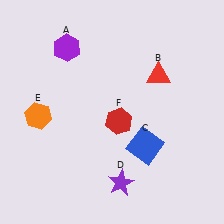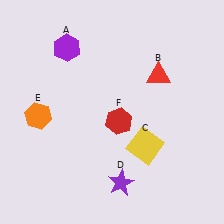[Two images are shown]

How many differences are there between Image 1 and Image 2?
There is 1 difference between the two images.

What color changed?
The square (C) changed from blue in Image 1 to yellow in Image 2.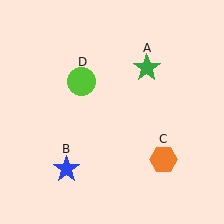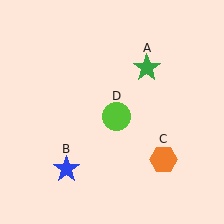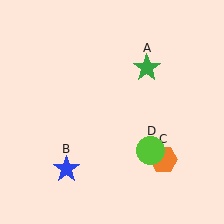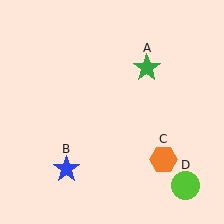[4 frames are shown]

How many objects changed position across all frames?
1 object changed position: lime circle (object D).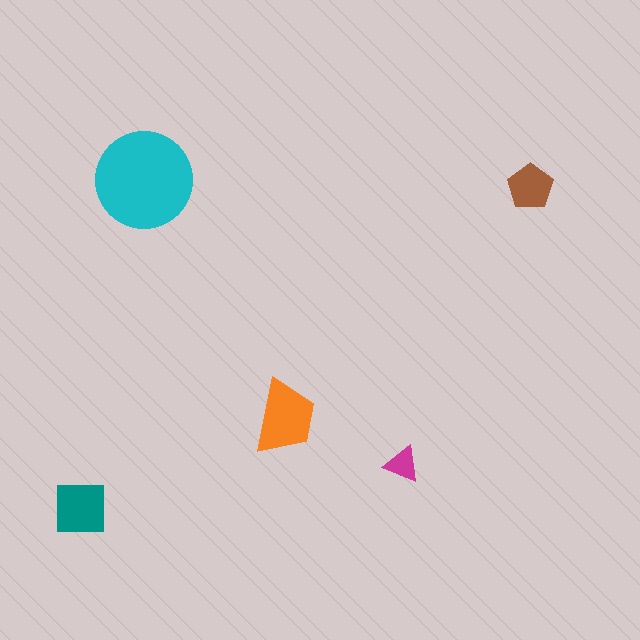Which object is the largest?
The cyan circle.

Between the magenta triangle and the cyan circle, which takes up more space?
The cyan circle.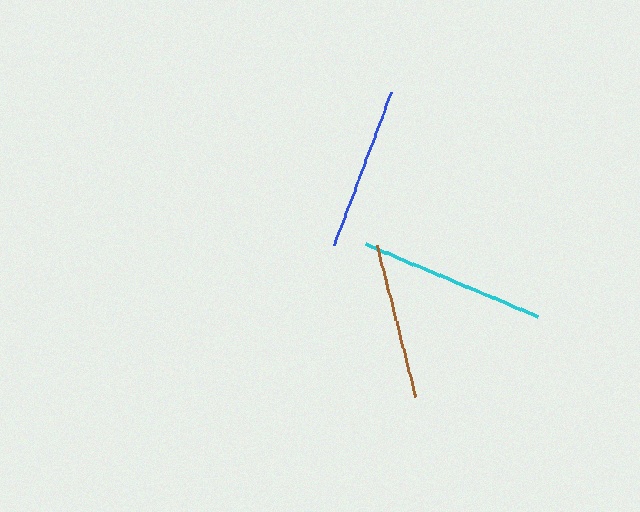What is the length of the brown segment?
The brown segment is approximately 156 pixels long.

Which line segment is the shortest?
The brown line is the shortest at approximately 156 pixels.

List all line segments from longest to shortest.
From longest to shortest: cyan, blue, brown.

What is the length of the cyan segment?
The cyan segment is approximately 187 pixels long.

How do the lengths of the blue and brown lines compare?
The blue and brown lines are approximately the same length.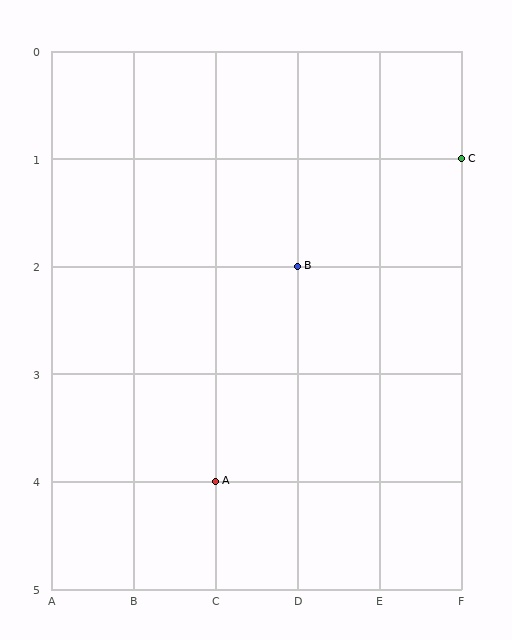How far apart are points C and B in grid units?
Points C and B are 2 columns and 1 row apart (about 2.2 grid units diagonally).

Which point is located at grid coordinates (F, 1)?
Point C is at (F, 1).